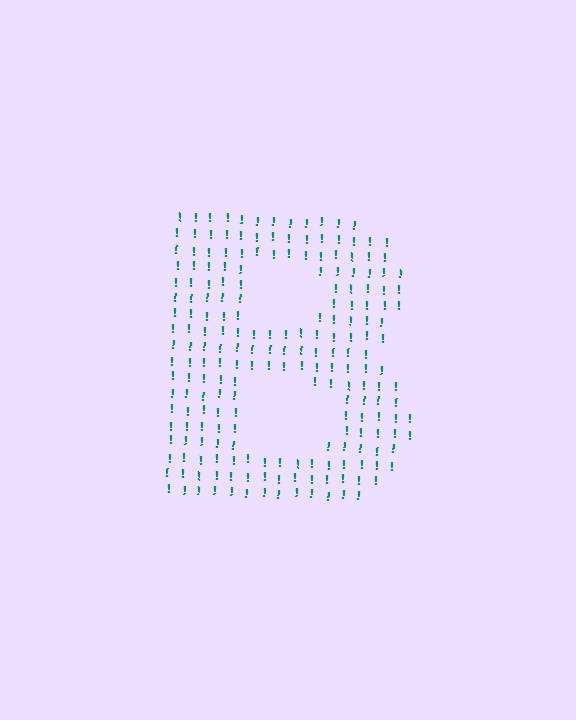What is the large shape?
The large shape is the letter B.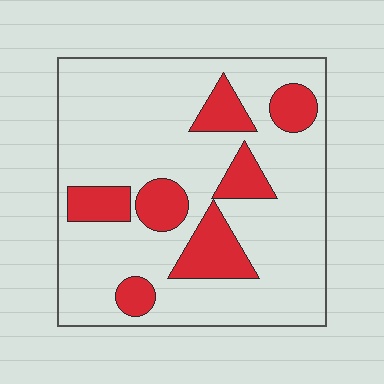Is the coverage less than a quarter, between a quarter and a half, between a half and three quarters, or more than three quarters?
Less than a quarter.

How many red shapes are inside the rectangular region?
7.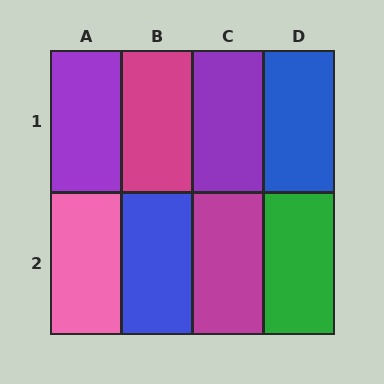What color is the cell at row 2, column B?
Blue.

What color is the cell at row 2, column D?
Green.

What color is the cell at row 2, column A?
Pink.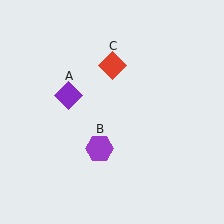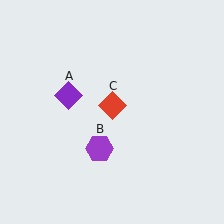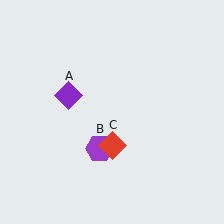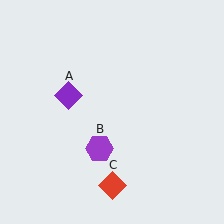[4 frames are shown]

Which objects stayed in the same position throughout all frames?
Purple diamond (object A) and purple hexagon (object B) remained stationary.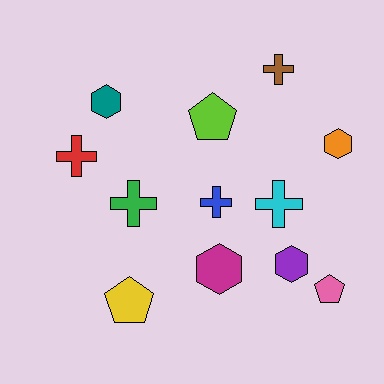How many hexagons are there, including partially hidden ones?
There are 4 hexagons.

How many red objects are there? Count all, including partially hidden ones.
There is 1 red object.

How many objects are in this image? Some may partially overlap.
There are 12 objects.